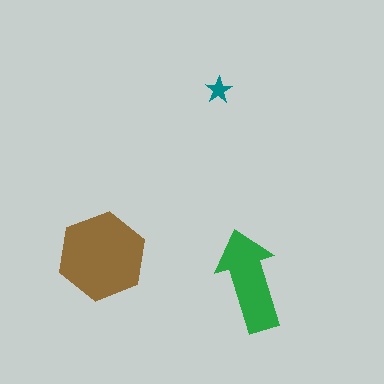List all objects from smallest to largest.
The teal star, the green arrow, the brown hexagon.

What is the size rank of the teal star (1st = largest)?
3rd.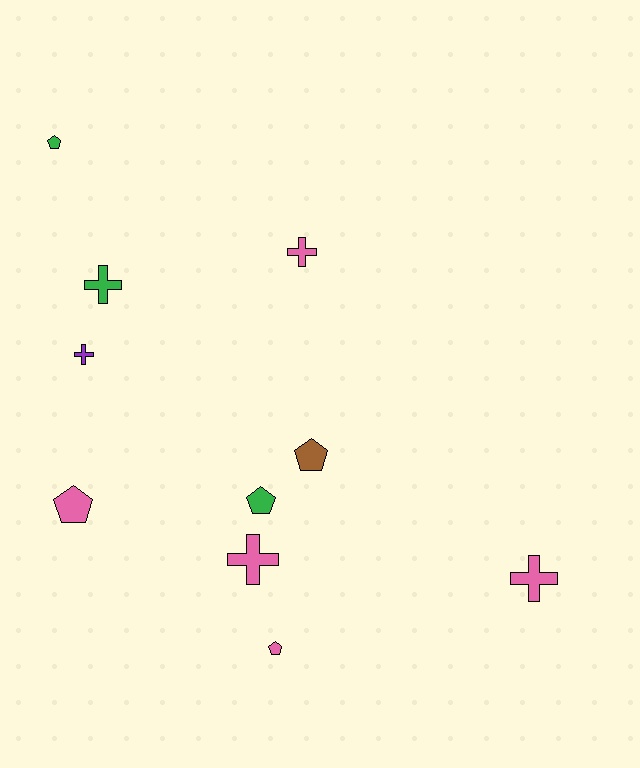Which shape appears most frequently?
Cross, with 5 objects.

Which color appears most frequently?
Pink, with 5 objects.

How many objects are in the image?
There are 10 objects.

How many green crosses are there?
There is 1 green cross.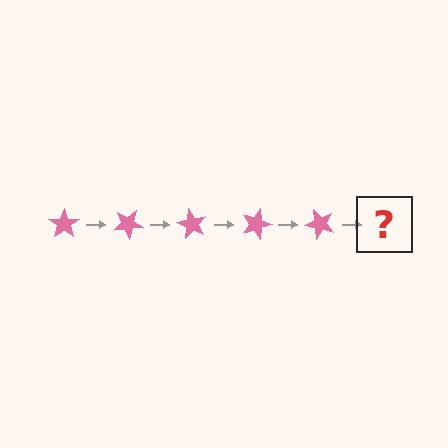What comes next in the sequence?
The next element should be a pink star rotated 150 degrees.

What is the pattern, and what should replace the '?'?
The pattern is that the star rotates 30 degrees each step. The '?' should be a pink star rotated 150 degrees.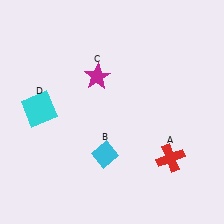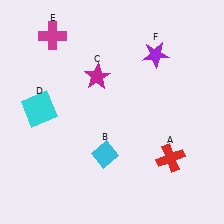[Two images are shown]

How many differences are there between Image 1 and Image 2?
There are 2 differences between the two images.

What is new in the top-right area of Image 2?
A purple star (F) was added in the top-right area of Image 2.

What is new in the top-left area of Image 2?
A magenta cross (E) was added in the top-left area of Image 2.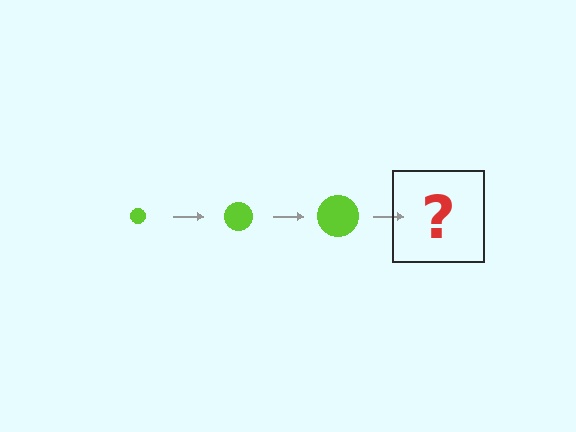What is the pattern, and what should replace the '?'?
The pattern is that the circle gets progressively larger each step. The '?' should be a lime circle, larger than the previous one.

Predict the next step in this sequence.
The next step is a lime circle, larger than the previous one.